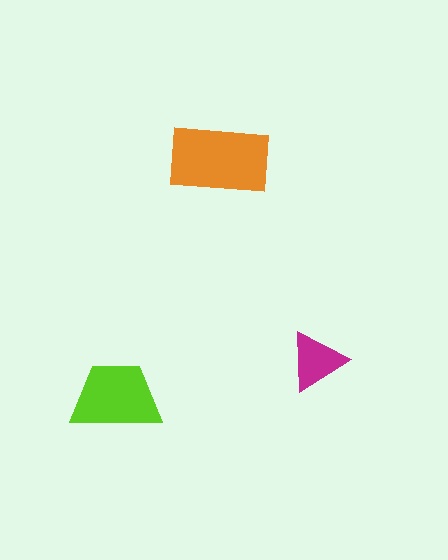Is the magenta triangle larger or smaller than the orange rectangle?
Smaller.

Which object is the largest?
The orange rectangle.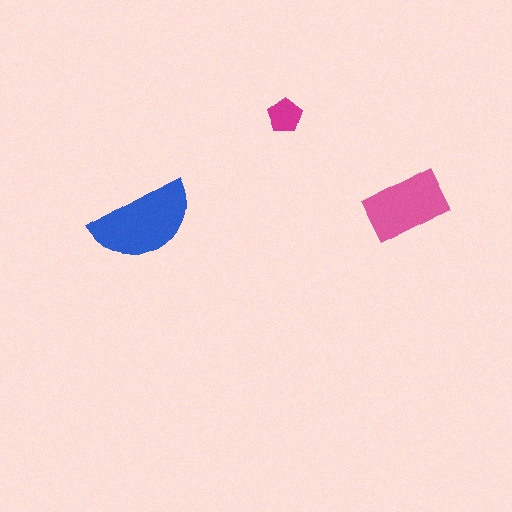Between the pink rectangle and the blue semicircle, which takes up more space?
The blue semicircle.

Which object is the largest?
The blue semicircle.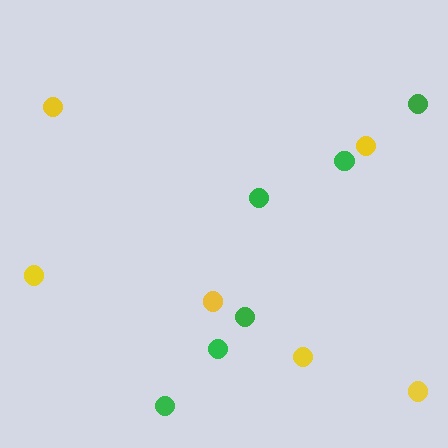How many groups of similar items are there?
There are 2 groups: one group of yellow circles (6) and one group of green circles (6).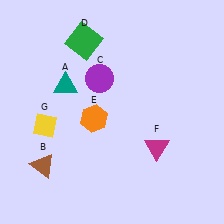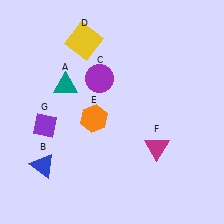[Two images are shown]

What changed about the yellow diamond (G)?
In Image 1, G is yellow. In Image 2, it changed to purple.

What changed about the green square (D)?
In Image 1, D is green. In Image 2, it changed to yellow.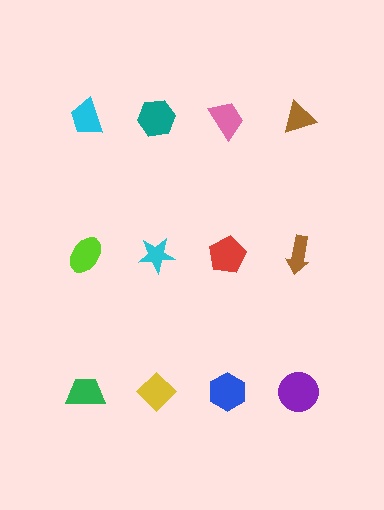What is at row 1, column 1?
A cyan trapezoid.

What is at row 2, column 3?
A red pentagon.